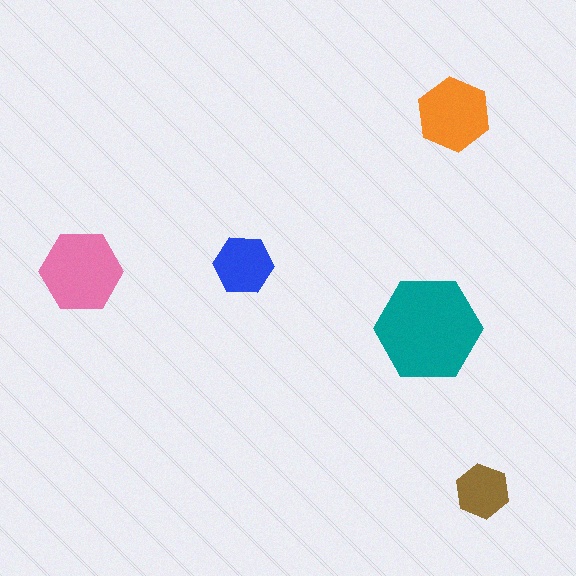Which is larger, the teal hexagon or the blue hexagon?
The teal one.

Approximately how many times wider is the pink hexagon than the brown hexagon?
About 1.5 times wider.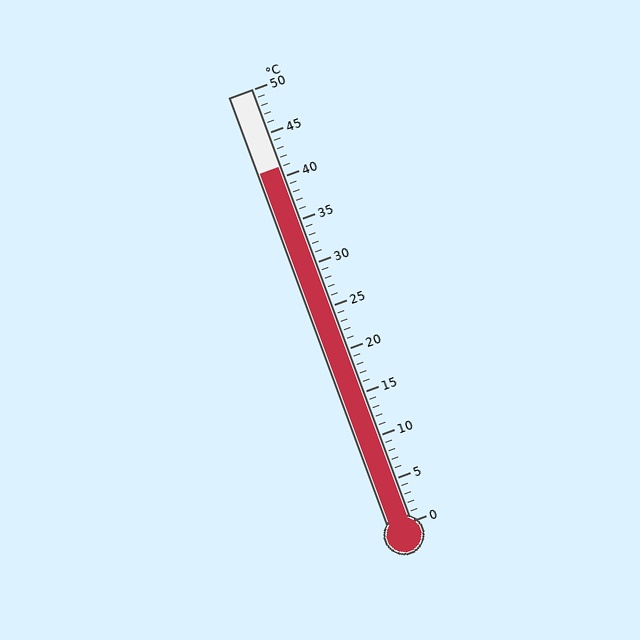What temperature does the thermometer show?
The thermometer shows approximately 41°C.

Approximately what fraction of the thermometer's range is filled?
The thermometer is filled to approximately 80% of its range.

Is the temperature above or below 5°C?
The temperature is above 5°C.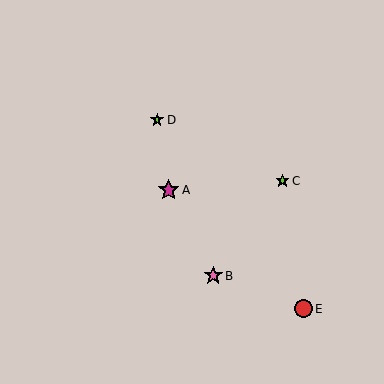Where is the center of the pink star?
The center of the pink star is at (213, 276).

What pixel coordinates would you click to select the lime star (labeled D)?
Click at (157, 120) to select the lime star D.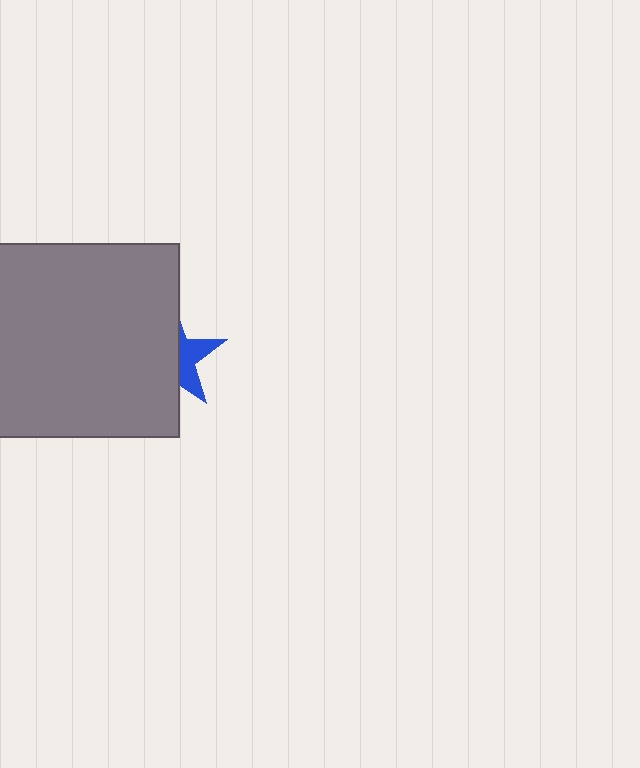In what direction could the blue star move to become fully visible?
The blue star could move right. That would shift it out from behind the gray square entirely.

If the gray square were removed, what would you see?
You would see the complete blue star.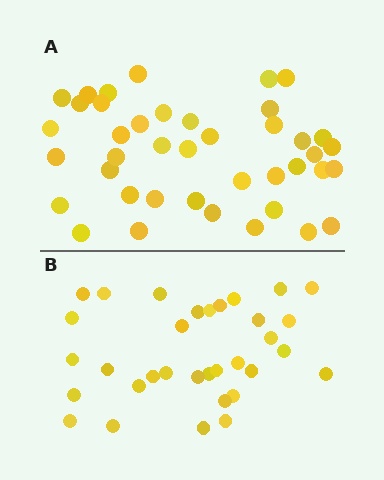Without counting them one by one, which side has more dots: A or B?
Region A (the top region) has more dots.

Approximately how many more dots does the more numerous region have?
Region A has roughly 8 or so more dots than region B.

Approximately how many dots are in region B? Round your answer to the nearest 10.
About 30 dots. (The exact count is 33, which rounds to 30.)